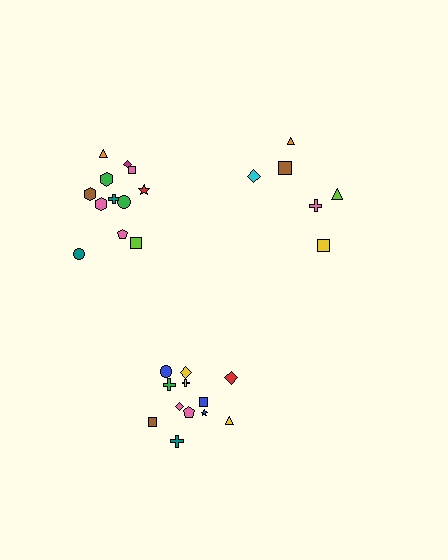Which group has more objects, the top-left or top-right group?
The top-left group.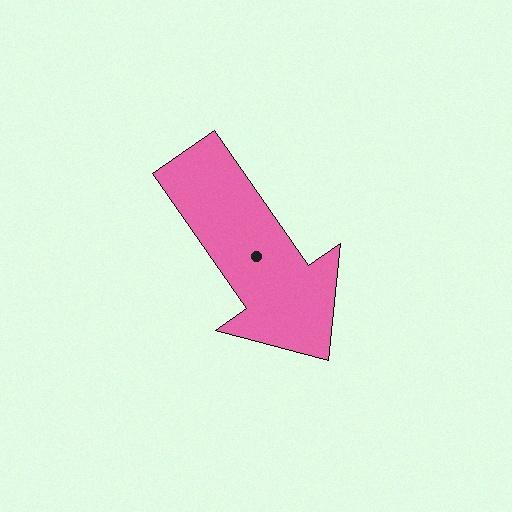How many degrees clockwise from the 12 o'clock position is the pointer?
Approximately 145 degrees.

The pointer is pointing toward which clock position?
Roughly 5 o'clock.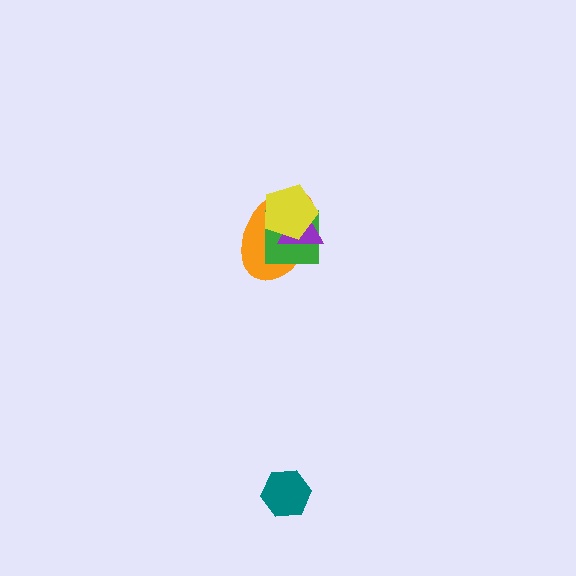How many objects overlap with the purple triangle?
3 objects overlap with the purple triangle.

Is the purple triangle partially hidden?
Yes, it is partially covered by another shape.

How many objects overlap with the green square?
3 objects overlap with the green square.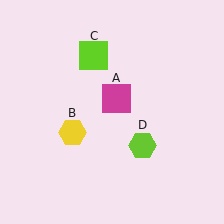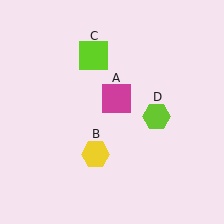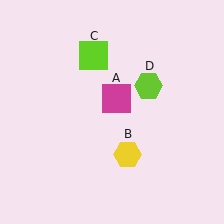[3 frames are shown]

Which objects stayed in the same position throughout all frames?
Magenta square (object A) and lime square (object C) remained stationary.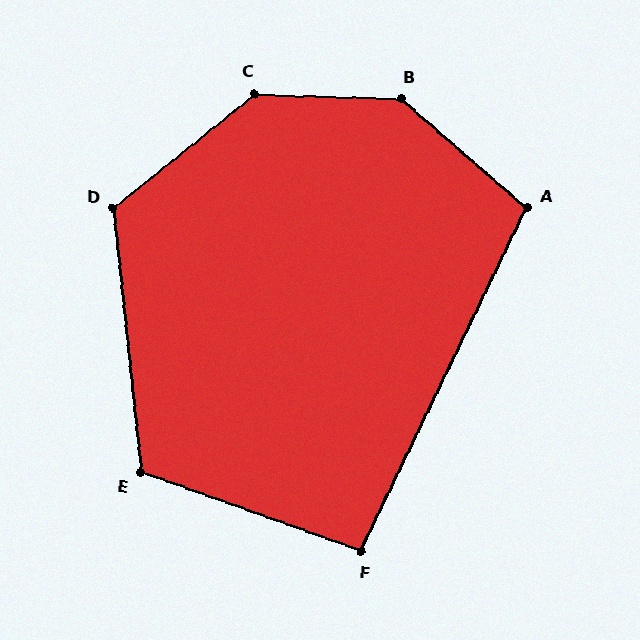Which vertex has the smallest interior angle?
F, at approximately 96 degrees.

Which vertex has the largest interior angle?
B, at approximately 141 degrees.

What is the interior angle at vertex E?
Approximately 116 degrees (obtuse).